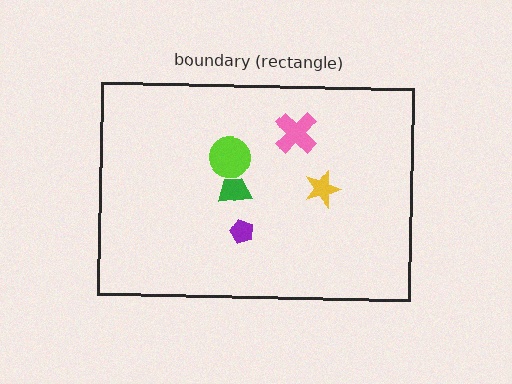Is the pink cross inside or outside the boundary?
Inside.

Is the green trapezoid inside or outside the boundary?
Inside.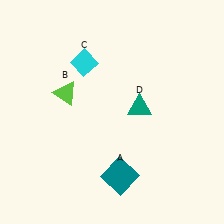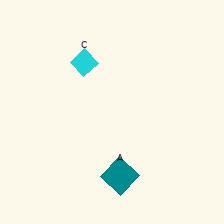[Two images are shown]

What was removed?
The teal triangle (D), the lime triangle (B) were removed in Image 2.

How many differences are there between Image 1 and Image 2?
There are 2 differences between the two images.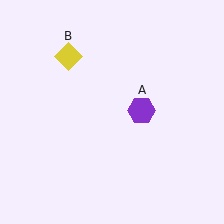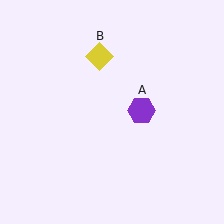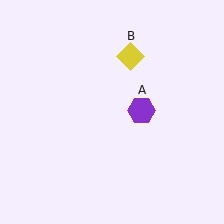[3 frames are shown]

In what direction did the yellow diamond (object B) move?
The yellow diamond (object B) moved right.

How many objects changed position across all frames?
1 object changed position: yellow diamond (object B).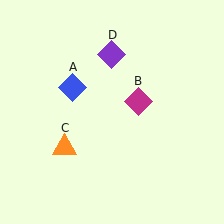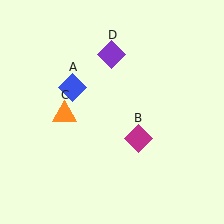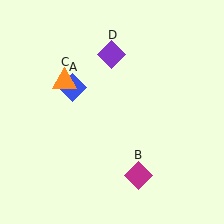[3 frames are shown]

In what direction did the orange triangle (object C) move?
The orange triangle (object C) moved up.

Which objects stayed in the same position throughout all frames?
Blue diamond (object A) and purple diamond (object D) remained stationary.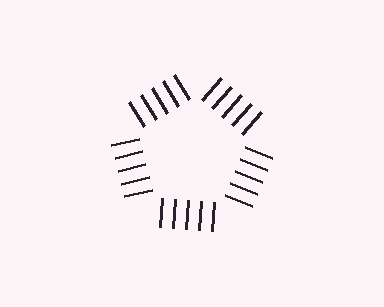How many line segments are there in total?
25 — 5 along each of the 5 edges.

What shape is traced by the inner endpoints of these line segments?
An illusory pentagon — the line segments terminate on its edges but no continuous stroke is drawn.